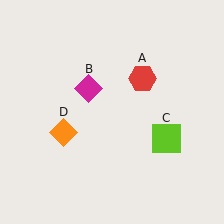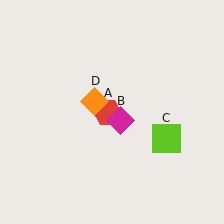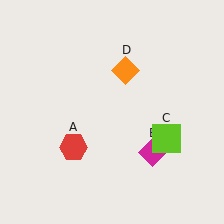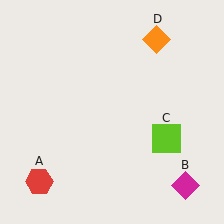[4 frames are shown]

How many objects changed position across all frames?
3 objects changed position: red hexagon (object A), magenta diamond (object B), orange diamond (object D).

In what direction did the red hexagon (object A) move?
The red hexagon (object A) moved down and to the left.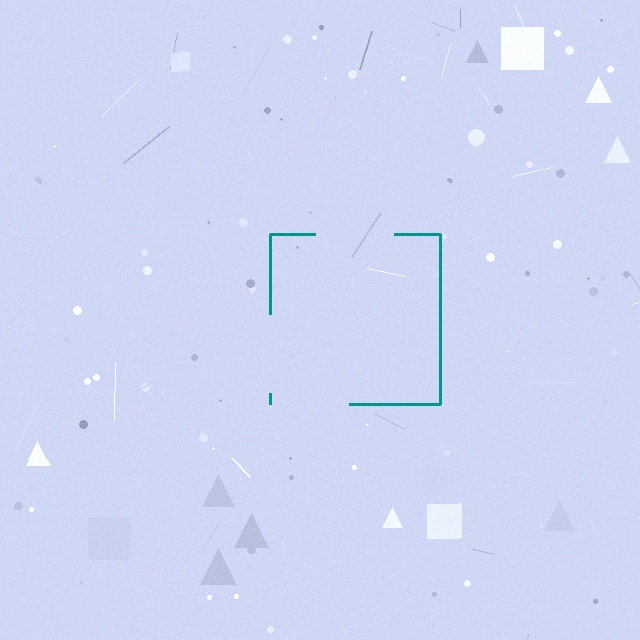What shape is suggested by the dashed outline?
The dashed outline suggests a square.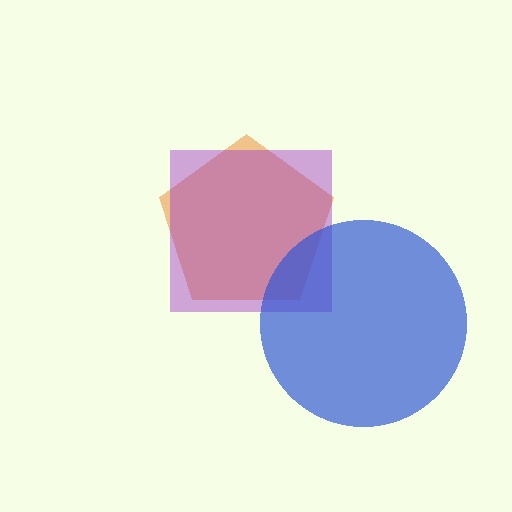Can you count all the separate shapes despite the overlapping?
Yes, there are 3 separate shapes.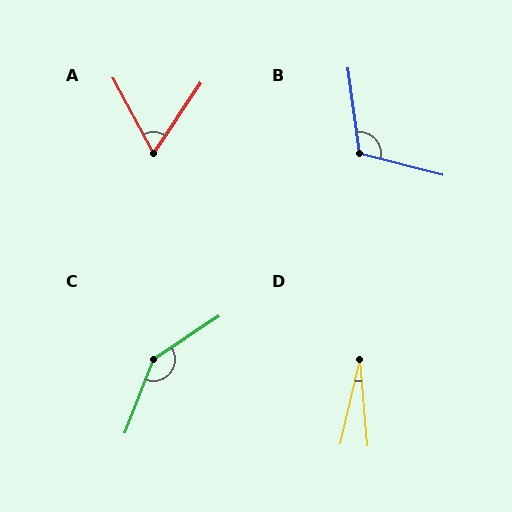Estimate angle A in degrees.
Approximately 62 degrees.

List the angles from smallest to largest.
D (18°), A (62°), B (112°), C (145°).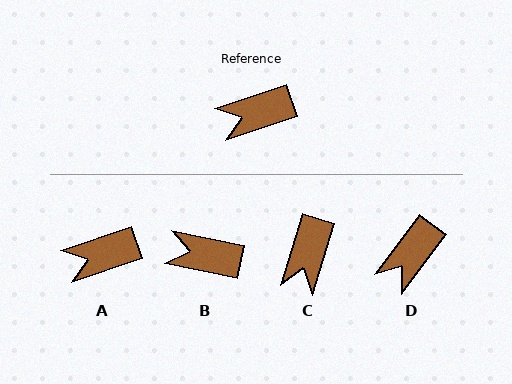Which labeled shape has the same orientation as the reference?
A.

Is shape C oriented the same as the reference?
No, it is off by about 55 degrees.